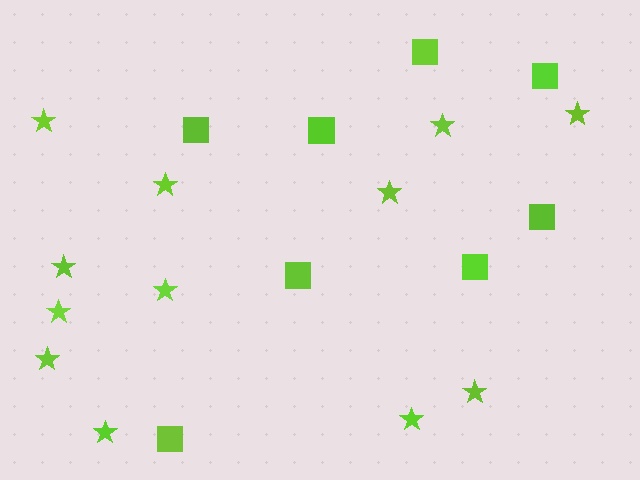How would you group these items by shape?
There are 2 groups: one group of stars (12) and one group of squares (8).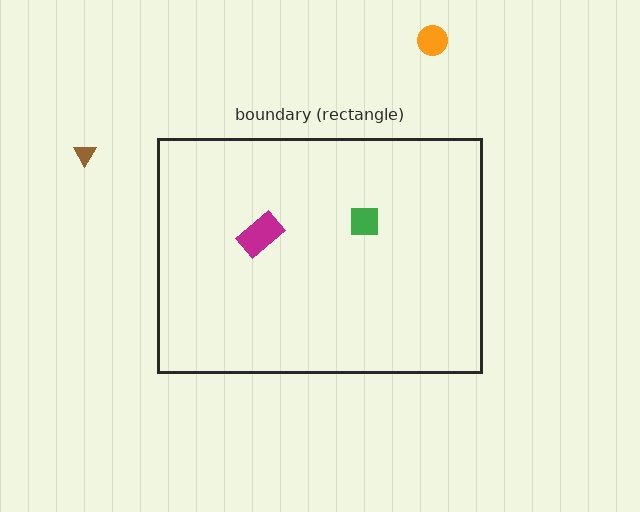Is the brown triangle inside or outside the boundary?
Outside.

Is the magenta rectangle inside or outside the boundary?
Inside.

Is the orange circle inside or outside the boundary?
Outside.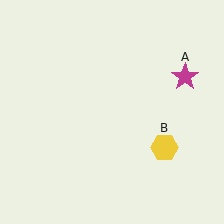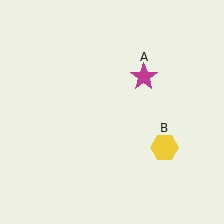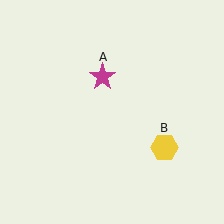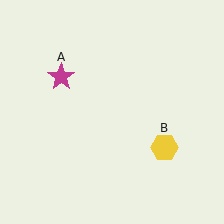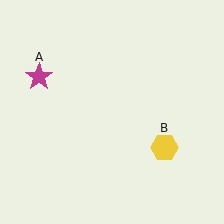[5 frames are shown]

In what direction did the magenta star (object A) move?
The magenta star (object A) moved left.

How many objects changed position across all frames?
1 object changed position: magenta star (object A).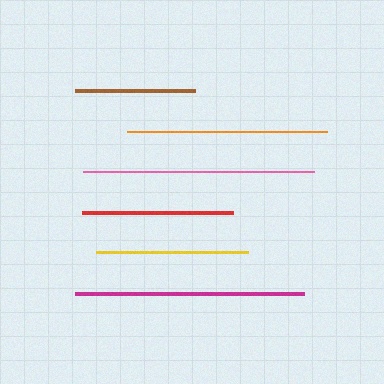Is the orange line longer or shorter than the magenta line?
The magenta line is longer than the orange line.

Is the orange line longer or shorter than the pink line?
The pink line is longer than the orange line.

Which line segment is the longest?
The pink line is the longest at approximately 231 pixels.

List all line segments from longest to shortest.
From longest to shortest: pink, magenta, orange, yellow, red, brown.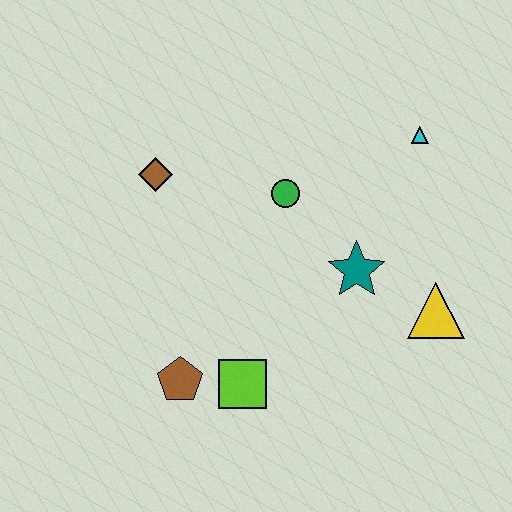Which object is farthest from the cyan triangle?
The brown pentagon is farthest from the cyan triangle.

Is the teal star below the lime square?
No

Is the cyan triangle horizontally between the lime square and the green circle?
No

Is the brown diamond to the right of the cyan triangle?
No